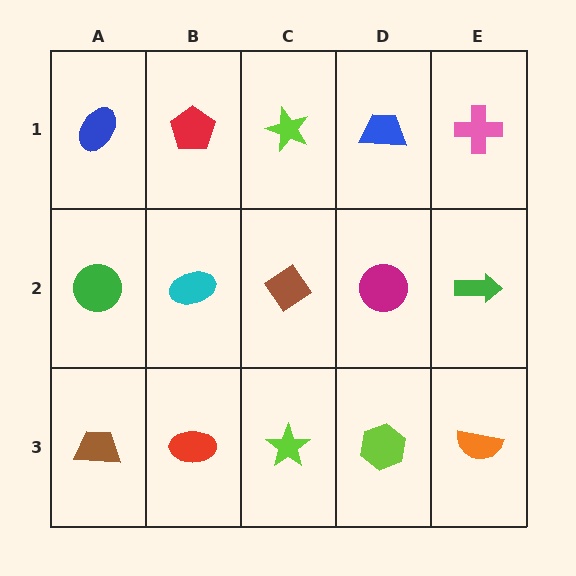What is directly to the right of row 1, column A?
A red pentagon.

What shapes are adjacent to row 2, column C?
A lime star (row 1, column C), a lime star (row 3, column C), a cyan ellipse (row 2, column B), a magenta circle (row 2, column D).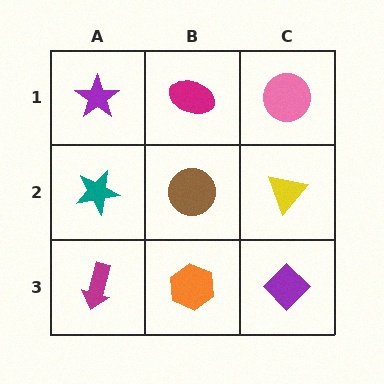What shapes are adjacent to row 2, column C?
A pink circle (row 1, column C), a purple diamond (row 3, column C), a brown circle (row 2, column B).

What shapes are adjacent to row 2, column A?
A purple star (row 1, column A), a magenta arrow (row 3, column A), a brown circle (row 2, column B).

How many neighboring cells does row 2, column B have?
4.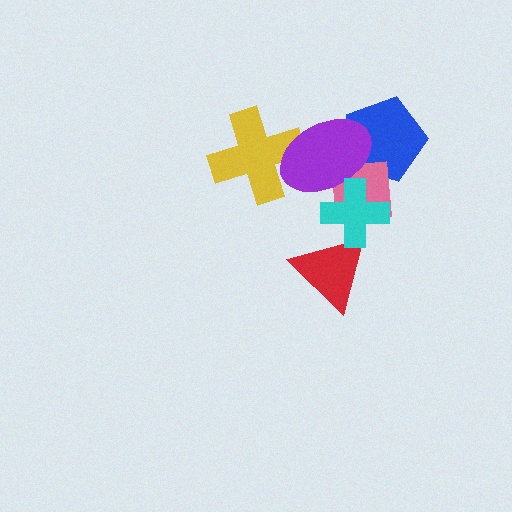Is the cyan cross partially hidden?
No, no other shape covers it.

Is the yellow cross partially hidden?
Yes, it is partially covered by another shape.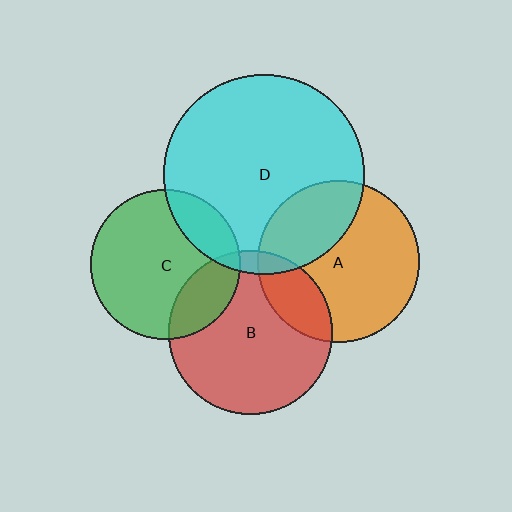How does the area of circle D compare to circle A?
Approximately 1.5 times.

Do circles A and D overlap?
Yes.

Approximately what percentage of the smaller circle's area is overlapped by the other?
Approximately 30%.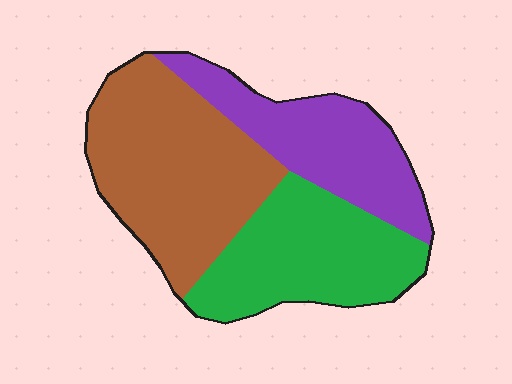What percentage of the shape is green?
Green takes up about one third (1/3) of the shape.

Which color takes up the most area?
Brown, at roughly 40%.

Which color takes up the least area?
Purple, at roughly 25%.